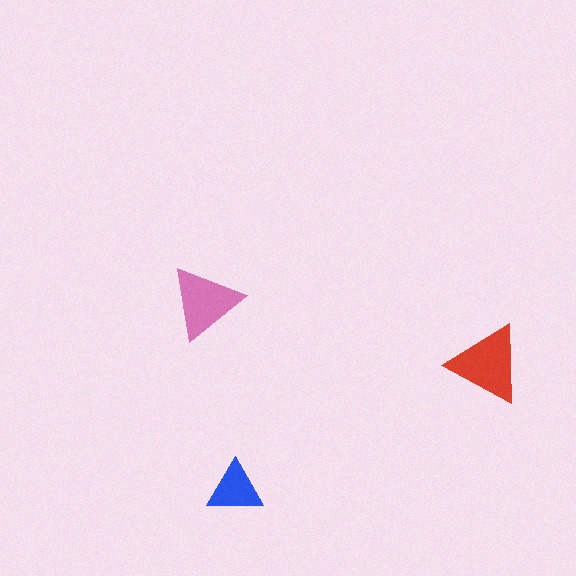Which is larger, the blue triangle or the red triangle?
The red one.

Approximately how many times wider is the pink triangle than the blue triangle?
About 1.5 times wider.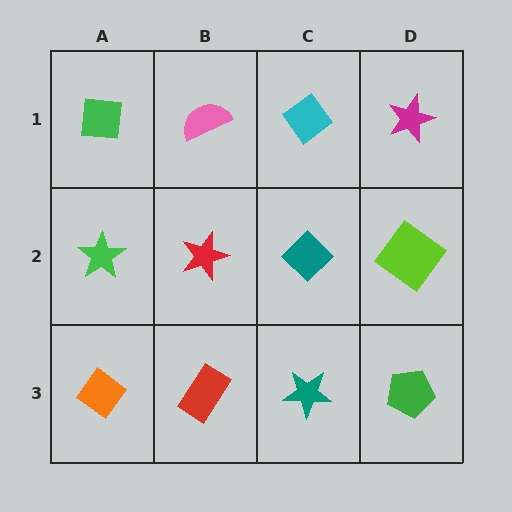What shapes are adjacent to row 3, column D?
A lime diamond (row 2, column D), a teal star (row 3, column C).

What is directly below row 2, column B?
A red rectangle.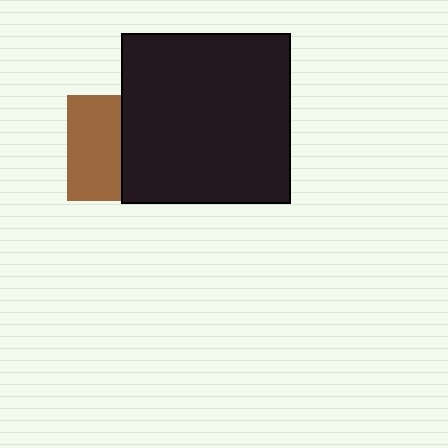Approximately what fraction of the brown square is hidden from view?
Roughly 49% of the brown square is hidden behind the black square.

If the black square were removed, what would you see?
You would see the complete brown square.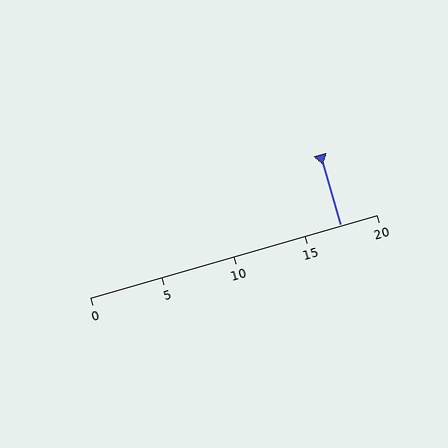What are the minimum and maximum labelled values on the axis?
The axis runs from 0 to 20.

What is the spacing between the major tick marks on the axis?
The major ticks are spaced 5 apart.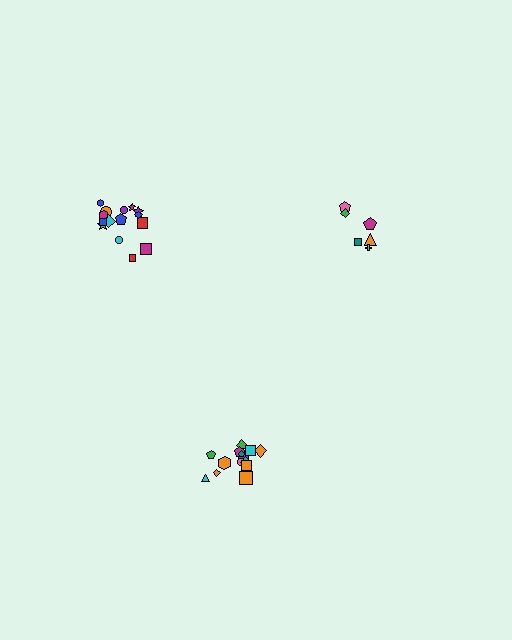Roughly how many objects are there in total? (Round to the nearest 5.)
Roughly 35 objects in total.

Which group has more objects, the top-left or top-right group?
The top-left group.